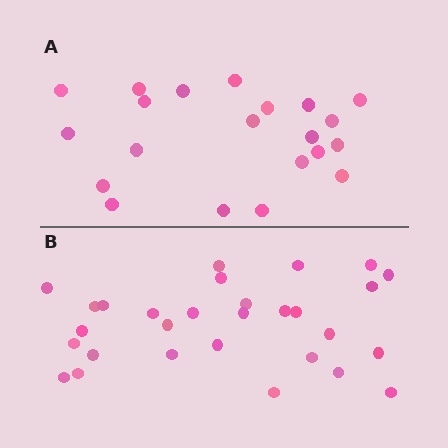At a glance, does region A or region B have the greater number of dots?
Region B (the bottom region) has more dots.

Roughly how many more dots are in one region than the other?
Region B has roughly 8 or so more dots than region A.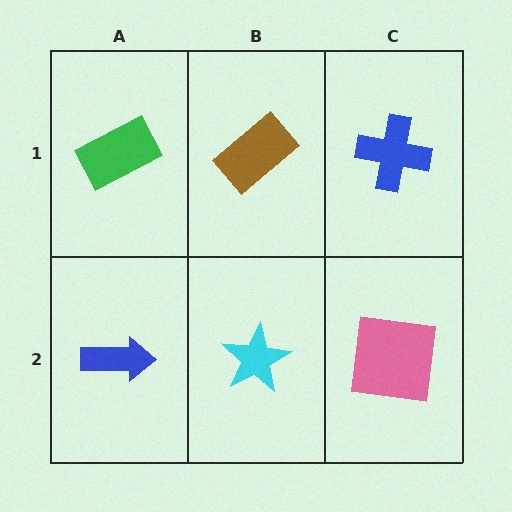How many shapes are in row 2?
3 shapes.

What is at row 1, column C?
A blue cross.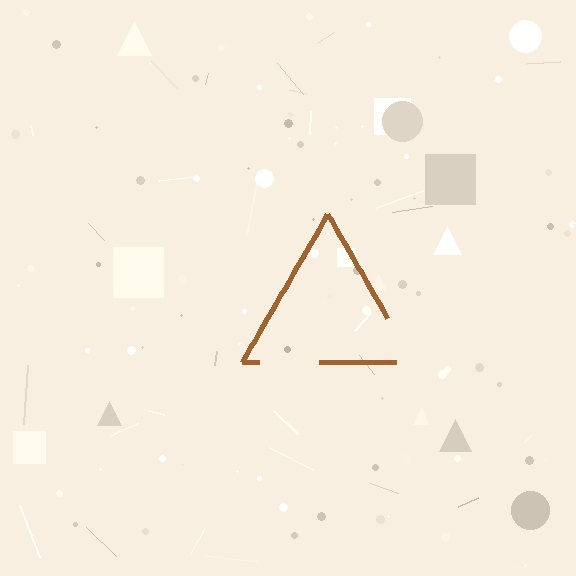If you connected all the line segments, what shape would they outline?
They would outline a triangle.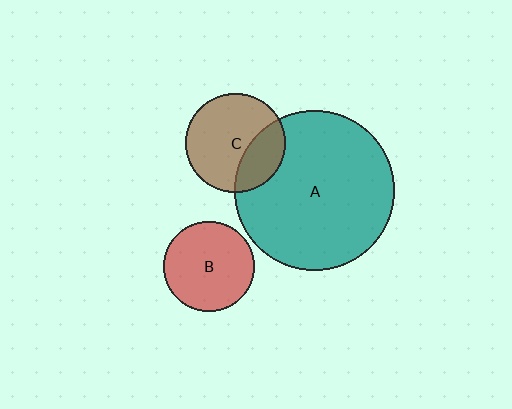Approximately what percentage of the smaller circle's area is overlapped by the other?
Approximately 30%.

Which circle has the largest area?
Circle A (teal).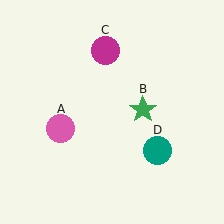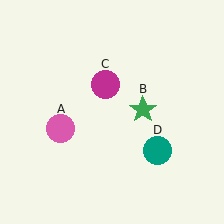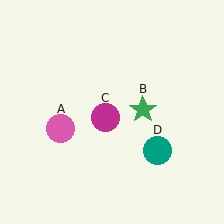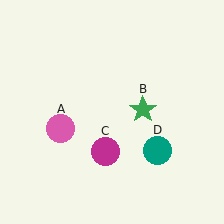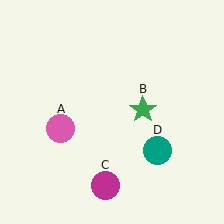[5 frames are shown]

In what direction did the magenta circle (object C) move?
The magenta circle (object C) moved down.